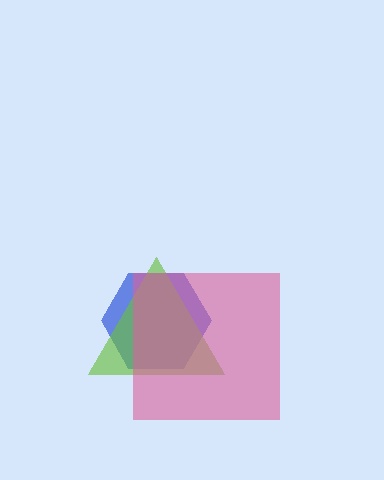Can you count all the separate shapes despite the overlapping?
Yes, there are 3 separate shapes.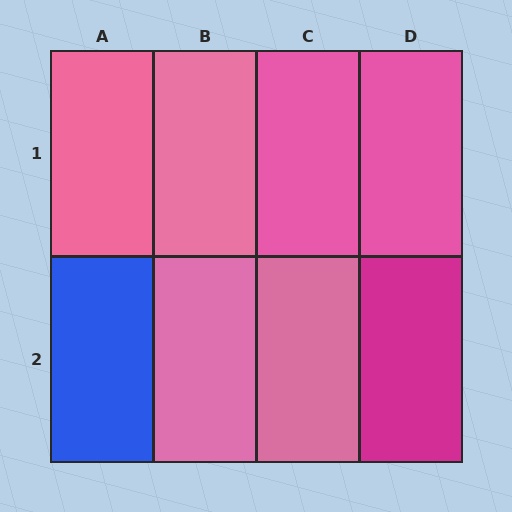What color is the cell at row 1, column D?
Pink.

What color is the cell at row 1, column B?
Pink.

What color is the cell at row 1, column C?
Pink.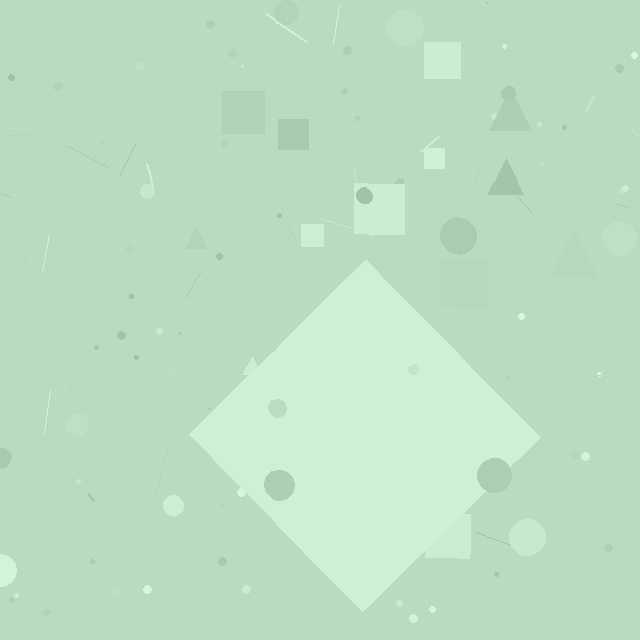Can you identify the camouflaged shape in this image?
The camouflaged shape is a diamond.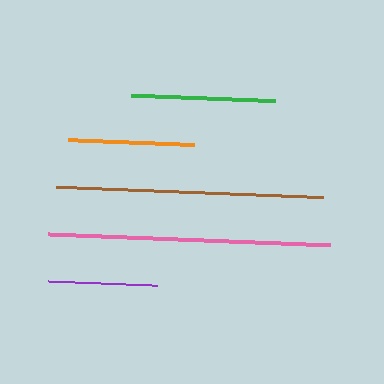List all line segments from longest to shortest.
From longest to shortest: pink, brown, green, orange, purple.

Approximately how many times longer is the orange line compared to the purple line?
The orange line is approximately 1.2 times the length of the purple line.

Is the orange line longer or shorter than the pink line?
The pink line is longer than the orange line.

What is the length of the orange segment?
The orange segment is approximately 126 pixels long.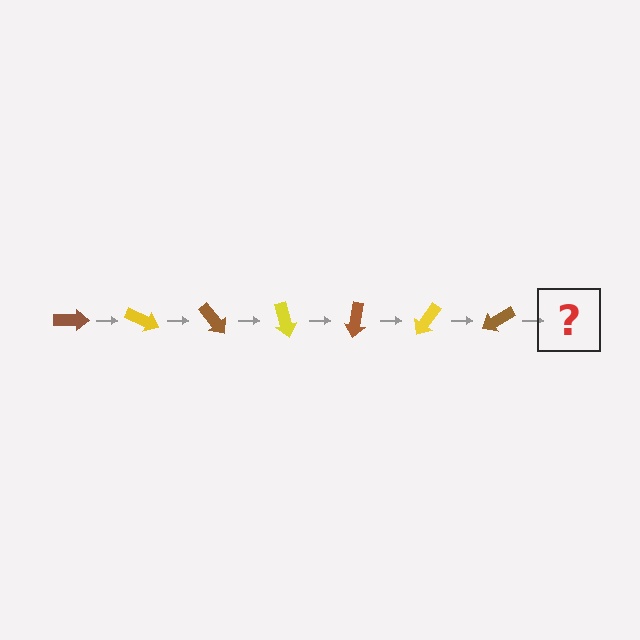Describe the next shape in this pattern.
It should be a yellow arrow, rotated 175 degrees from the start.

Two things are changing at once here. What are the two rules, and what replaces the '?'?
The two rules are that it rotates 25 degrees each step and the color cycles through brown and yellow. The '?' should be a yellow arrow, rotated 175 degrees from the start.